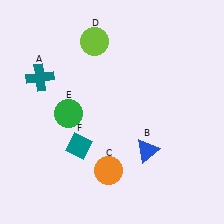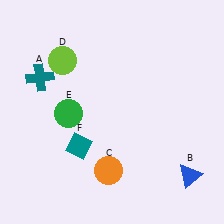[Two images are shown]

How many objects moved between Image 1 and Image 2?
2 objects moved between the two images.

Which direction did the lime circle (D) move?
The lime circle (D) moved left.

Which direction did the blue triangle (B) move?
The blue triangle (B) moved right.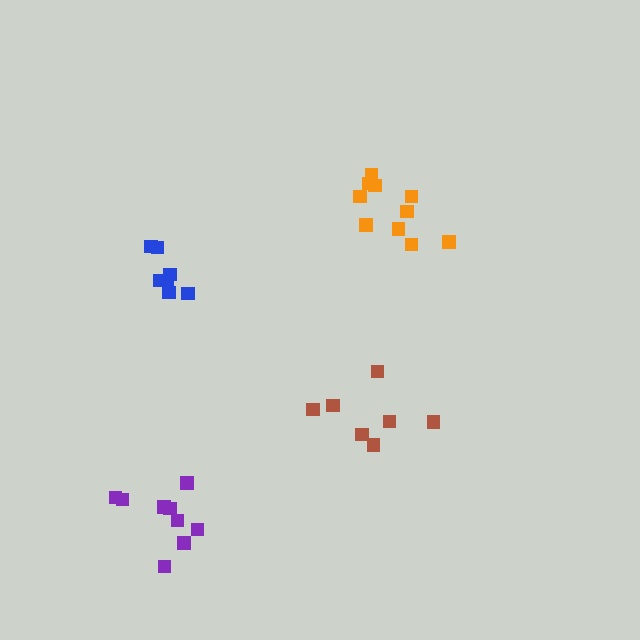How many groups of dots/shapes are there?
There are 4 groups.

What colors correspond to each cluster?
The clusters are colored: blue, orange, brown, purple.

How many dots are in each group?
Group 1: 7 dots, Group 2: 10 dots, Group 3: 7 dots, Group 4: 9 dots (33 total).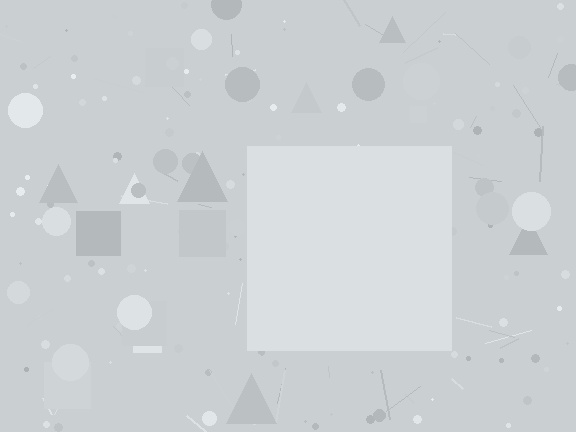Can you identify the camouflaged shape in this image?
The camouflaged shape is a square.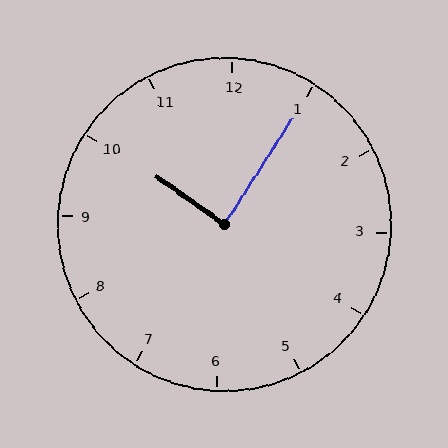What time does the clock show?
10:05.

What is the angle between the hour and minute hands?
Approximately 88 degrees.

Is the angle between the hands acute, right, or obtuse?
It is right.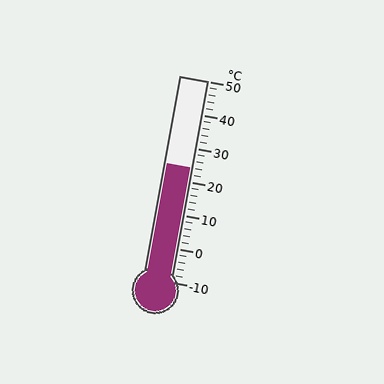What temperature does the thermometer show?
The thermometer shows approximately 24°C.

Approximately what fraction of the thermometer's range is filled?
The thermometer is filled to approximately 55% of its range.